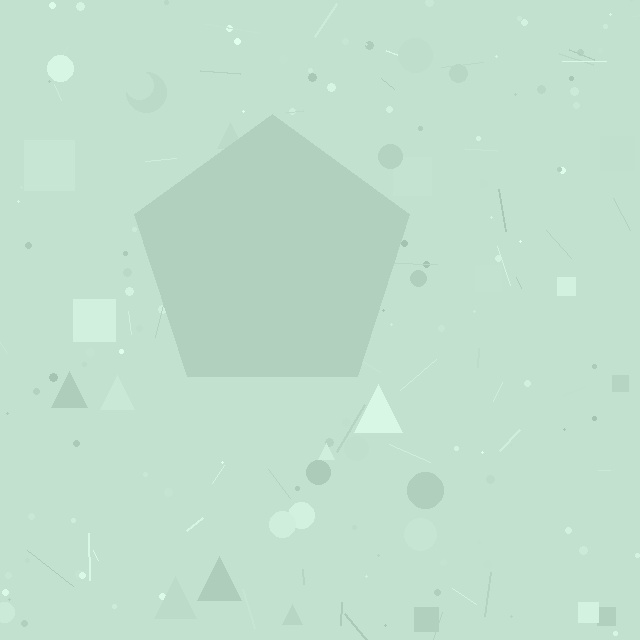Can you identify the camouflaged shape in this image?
The camouflaged shape is a pentagon.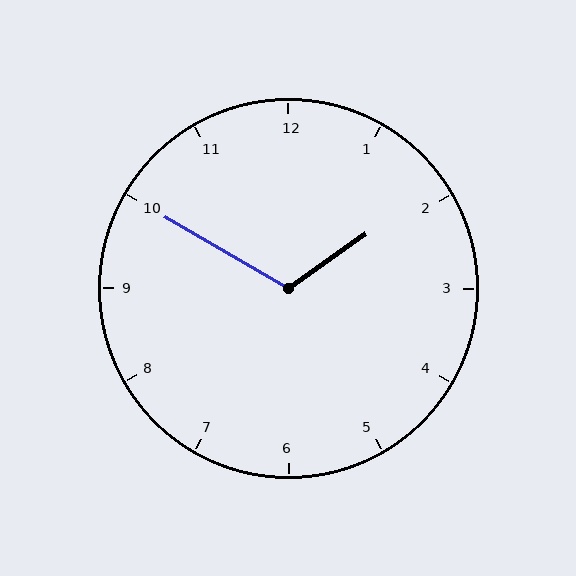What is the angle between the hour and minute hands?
Approximately 115 degrees.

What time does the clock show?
1:50.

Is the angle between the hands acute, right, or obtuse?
It is obtuse.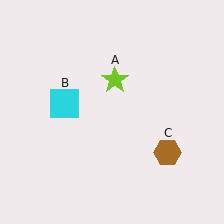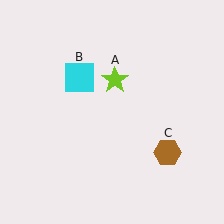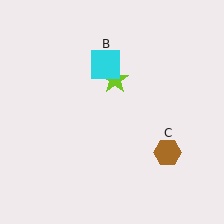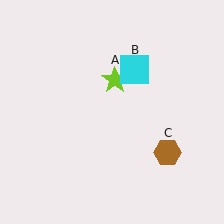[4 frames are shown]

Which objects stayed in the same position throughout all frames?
Lime star (object A) and brown hexagon (object C) remained stationary.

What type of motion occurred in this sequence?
The cyan square (object B) rotated clockwise around the center of the scene.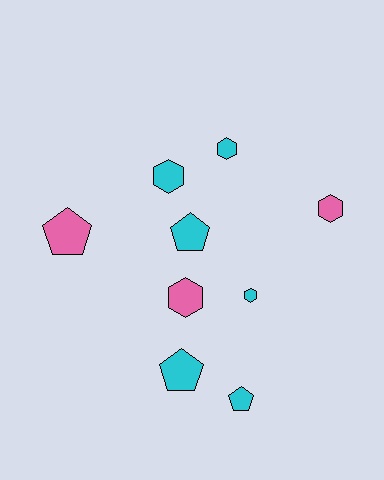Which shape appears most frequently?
Hexagon, with 5 objects.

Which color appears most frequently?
Cyan, with 6 objects.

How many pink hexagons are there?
There are 2 pink hexagons.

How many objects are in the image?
There are 9 objects.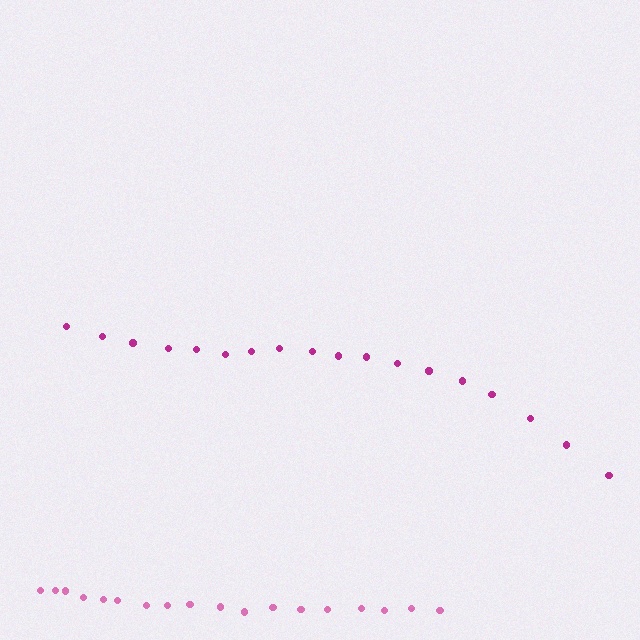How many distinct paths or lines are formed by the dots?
There are 2 distinct paths.